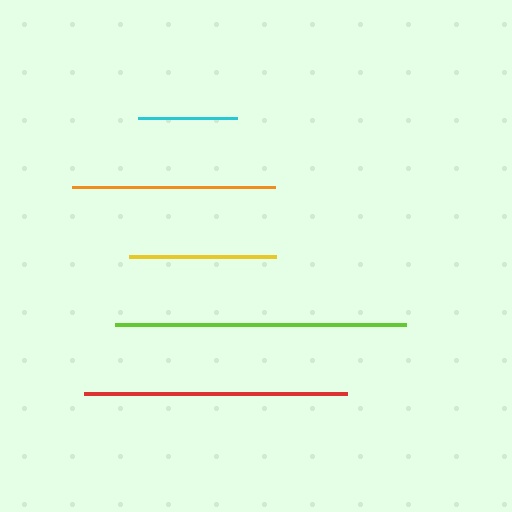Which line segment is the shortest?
The cyan line is the shortest at approximately 99 pixels.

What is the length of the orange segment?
The orange segment is approximately 203 pixels long.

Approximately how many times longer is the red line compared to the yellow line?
The red line is approximately 1.8 times the length of the yellow line.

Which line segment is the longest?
The lime line is the longest at approximately 291 pixels.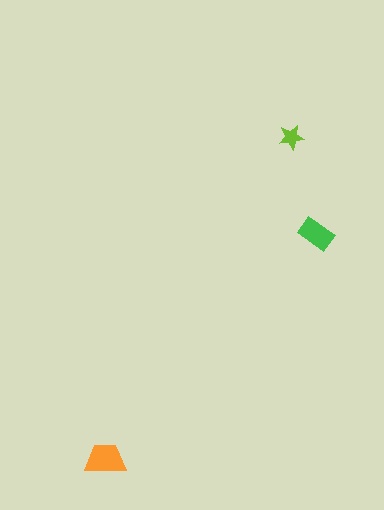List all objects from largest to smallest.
The orange trapezoid, the green rectangle, the lime star.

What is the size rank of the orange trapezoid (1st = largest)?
1st.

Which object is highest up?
The lime star is topmost.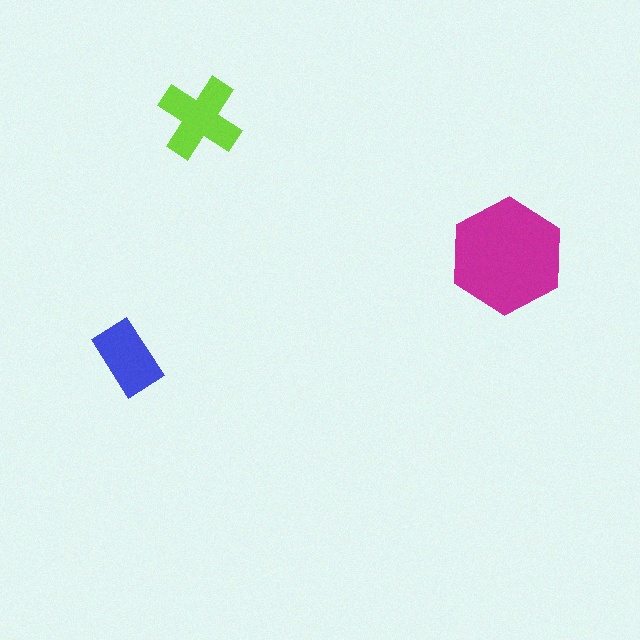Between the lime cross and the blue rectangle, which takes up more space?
The lime cross.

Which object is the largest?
The magenta hexagon.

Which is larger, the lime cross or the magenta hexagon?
The magenta hexagon.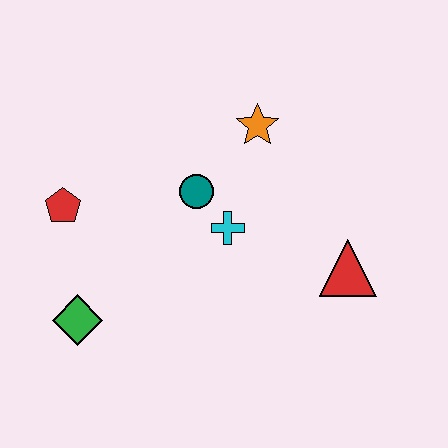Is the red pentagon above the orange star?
No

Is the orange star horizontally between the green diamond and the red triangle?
Yes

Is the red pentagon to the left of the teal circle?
Yes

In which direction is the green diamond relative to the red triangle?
The green diamond is to the left of the red triangle.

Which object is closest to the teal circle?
The cyan cross is closest to the teal circle.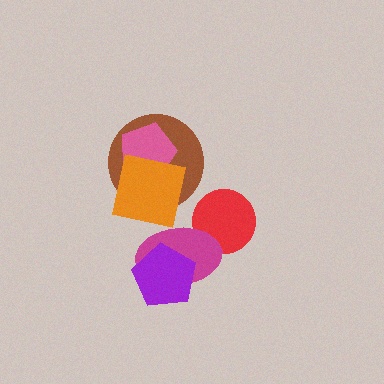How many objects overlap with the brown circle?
2 objects overlap with the brown circle.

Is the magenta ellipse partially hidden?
Yes, it is partially covered by another shape.